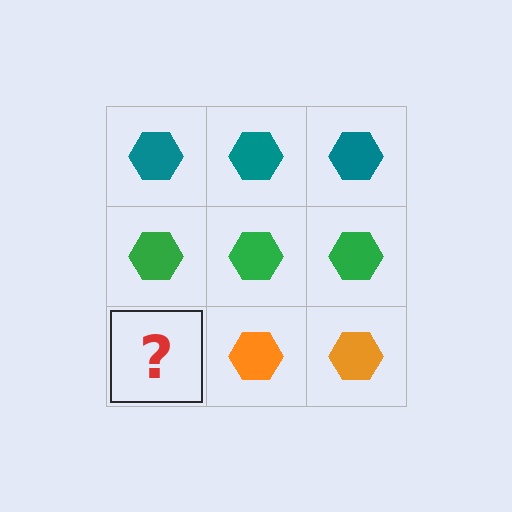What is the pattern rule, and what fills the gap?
The rule is that each row has a consistent color. The gap should be filled with an orange hexagon.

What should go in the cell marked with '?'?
The missing cell should contain an orange hexagon.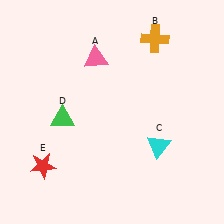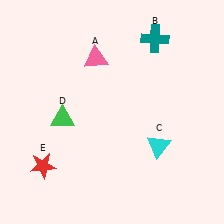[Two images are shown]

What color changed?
The cross (B) changed from orange in Image 1 to teal in Image 2.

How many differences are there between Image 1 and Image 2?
There is 1 difference between the two images.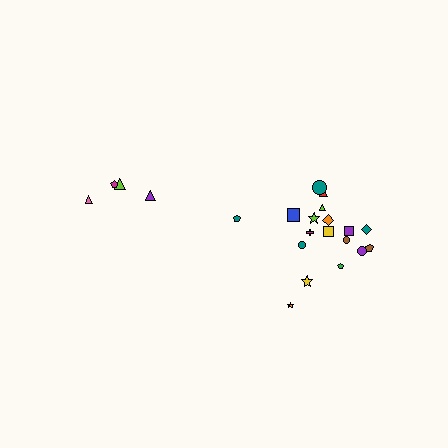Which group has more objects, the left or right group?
The right group.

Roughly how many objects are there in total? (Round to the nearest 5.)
Roughly 20 objects in total.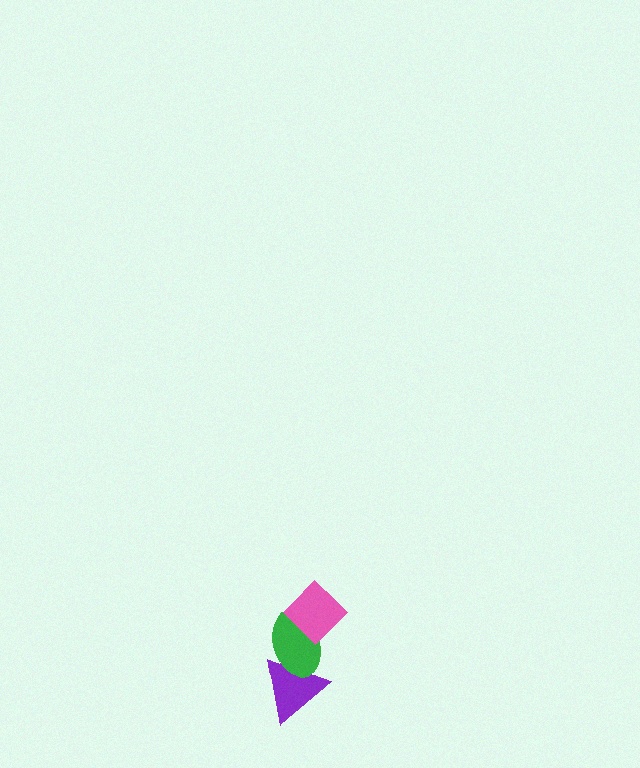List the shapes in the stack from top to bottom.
From top to bottom: the pink diamond, the green ellipse, the purple triangle.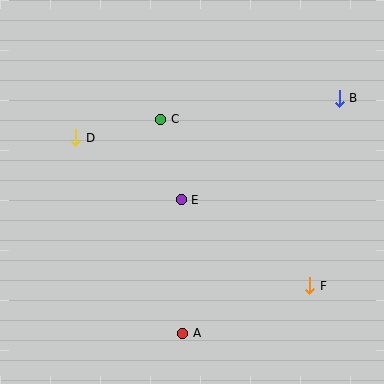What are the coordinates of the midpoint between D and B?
The midpoint between D and B is at (207, 118).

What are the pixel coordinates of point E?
Point E is at (181, 200).